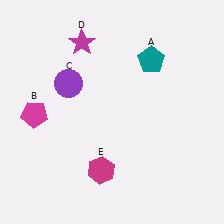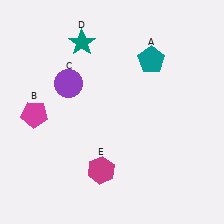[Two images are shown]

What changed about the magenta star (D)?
In Image 1, D is magenta. In Image 2, it changed to teal.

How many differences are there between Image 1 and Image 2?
There is 1 difference between the two images.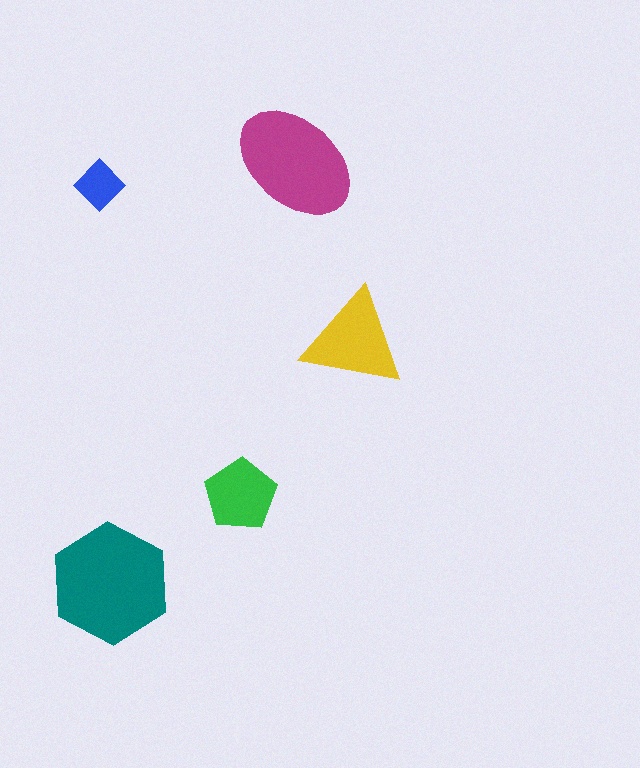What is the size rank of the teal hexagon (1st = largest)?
1st.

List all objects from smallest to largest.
The blue diamond, the green pentagon, the yellow triangle, the magenta ellipse, the teal hexagon.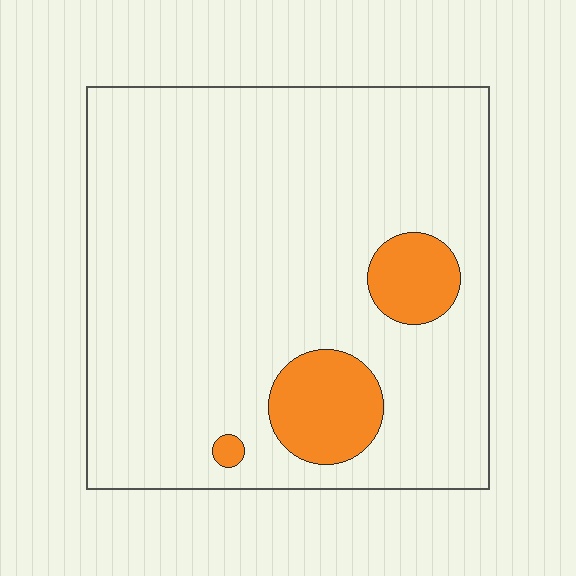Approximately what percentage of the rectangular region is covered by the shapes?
Approximately 10%.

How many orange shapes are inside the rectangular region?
3.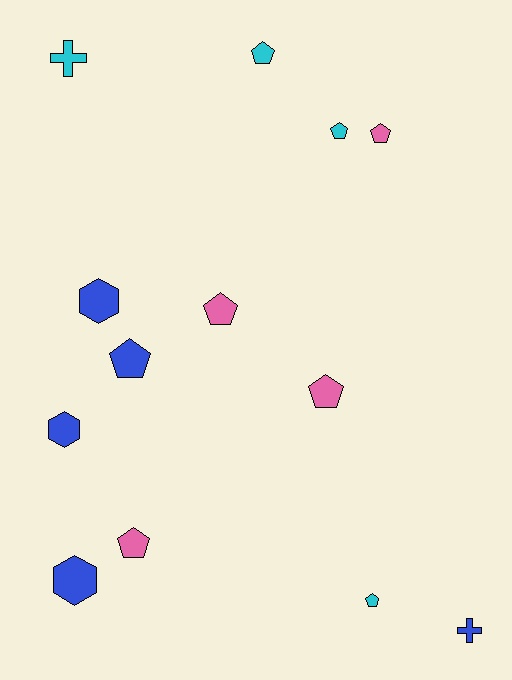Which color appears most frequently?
Blue, with 5 objects.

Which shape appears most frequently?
Pentagon, with 8 objects.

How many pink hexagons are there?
There are no pink hexagons.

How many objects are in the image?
There are 13 objects.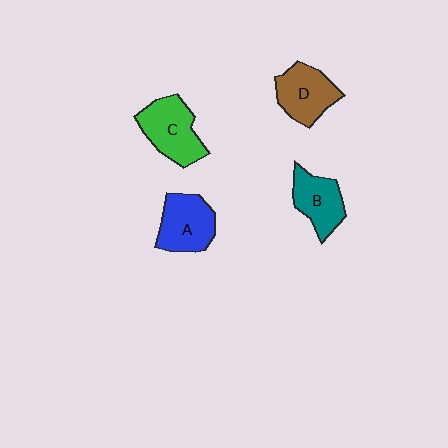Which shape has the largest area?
Shape C (green).